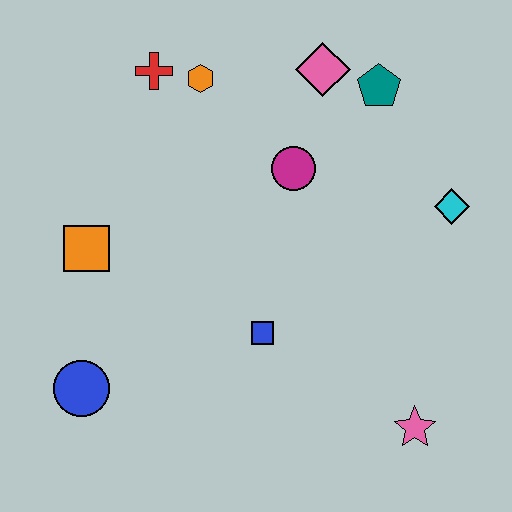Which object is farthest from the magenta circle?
The blue circle is farthest from the magenta circle.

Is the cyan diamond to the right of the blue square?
Yes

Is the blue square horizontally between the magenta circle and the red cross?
Yes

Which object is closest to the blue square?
The magenta circle is closest to the blue square.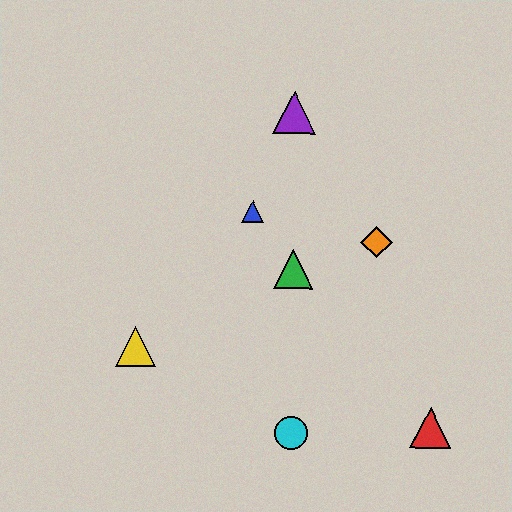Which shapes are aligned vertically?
The green triangle, the purple triangle, the cyan circle are aligned vertically.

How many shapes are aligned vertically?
3 shapes (the green triangle, the purple triangle, the cyan circle) are aligned vertically.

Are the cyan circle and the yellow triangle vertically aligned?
No, the cyan circle is at x≈291 and the yellow triangle is at x≈136.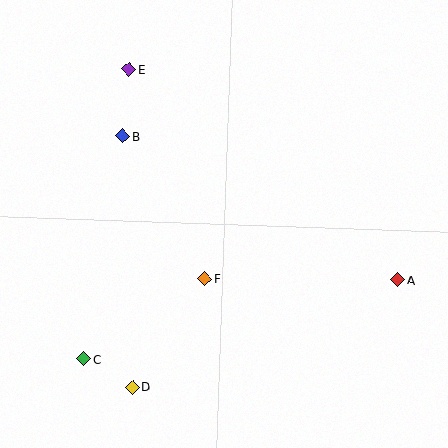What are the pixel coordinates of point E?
Point E is at (129, 69).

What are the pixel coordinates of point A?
Point A is at (398, 280).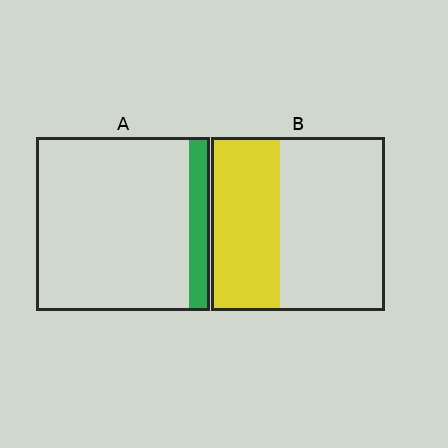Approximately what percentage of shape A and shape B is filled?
A is approximately 10% and B is approximately 40%.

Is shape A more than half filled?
No.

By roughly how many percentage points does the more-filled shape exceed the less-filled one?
By roughly 30 percentage points (B over A).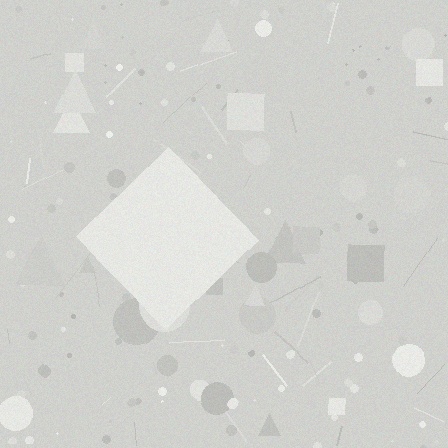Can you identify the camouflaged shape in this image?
The camouflaged shape is a diamond.